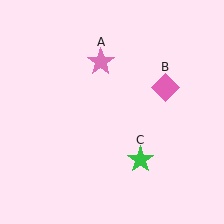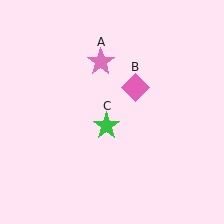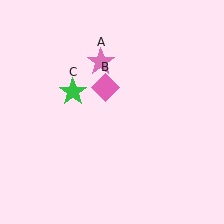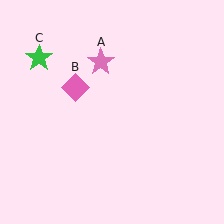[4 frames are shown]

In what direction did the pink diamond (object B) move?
The pink diamond (object B) moved left.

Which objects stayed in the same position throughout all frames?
Pink star (object A) remained stationary.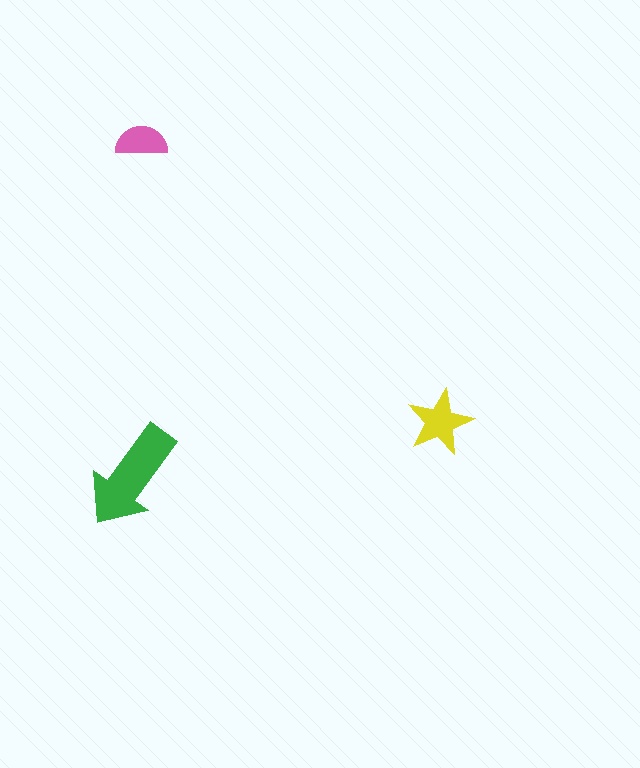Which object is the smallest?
The pink semicircle.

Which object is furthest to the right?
The yellow star is rightmost.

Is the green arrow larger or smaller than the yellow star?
Larger.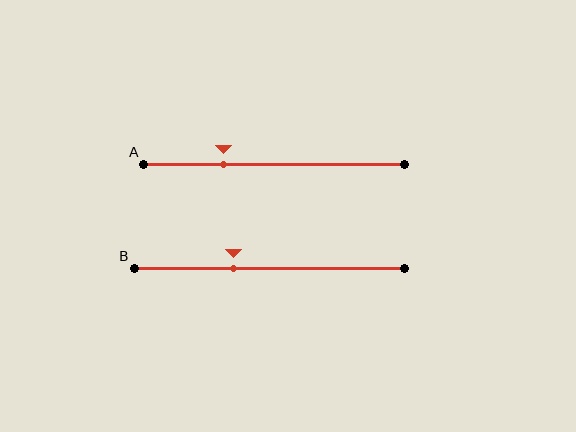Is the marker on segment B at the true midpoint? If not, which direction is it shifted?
No, the marker on segment B is shifted to the left by about 13% of the segment length.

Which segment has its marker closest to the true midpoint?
Segment B has its marker closest to the true midpoint.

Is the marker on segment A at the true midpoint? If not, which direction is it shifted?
No, the marker on segment A is shifted to the left by about 19% of the segment length.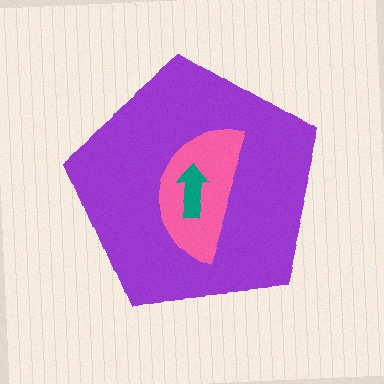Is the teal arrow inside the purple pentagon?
Yes.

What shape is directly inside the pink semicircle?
The teal arrow.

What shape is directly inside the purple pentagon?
The pink semicircle.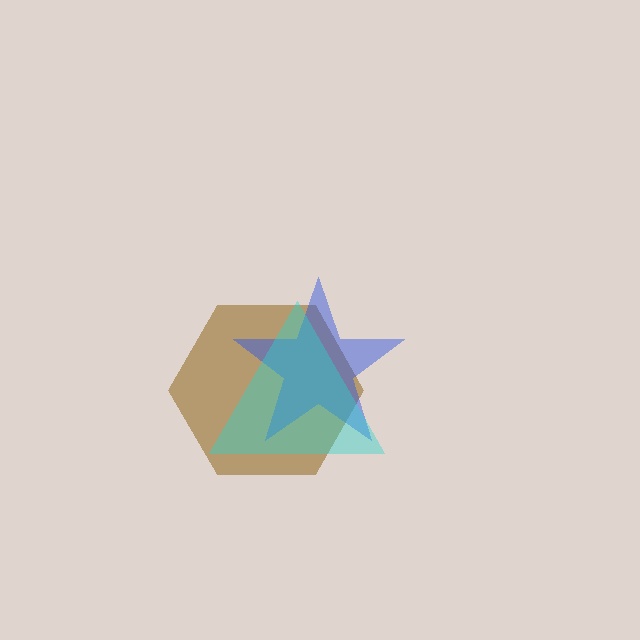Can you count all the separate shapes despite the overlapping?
Yes, there are 3 separate shapes.